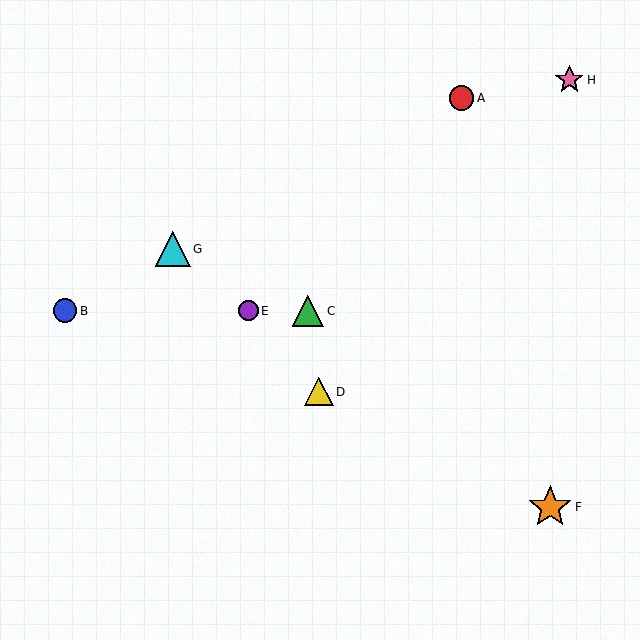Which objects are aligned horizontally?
Objects B, C, E are aligned horizontally.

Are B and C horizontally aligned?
Yes, both are at y≈311.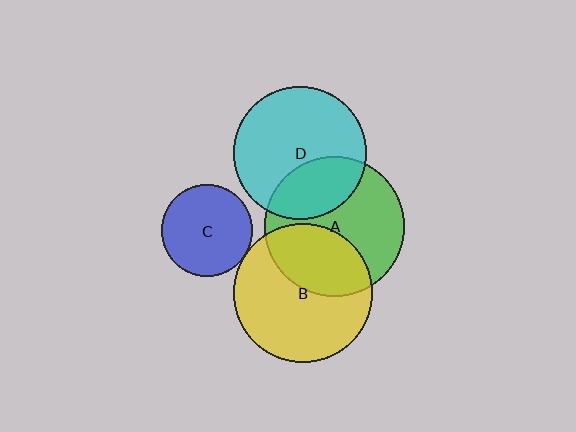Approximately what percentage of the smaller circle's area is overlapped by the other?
Approximately 35%.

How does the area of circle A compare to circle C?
Approximately 2.3 times.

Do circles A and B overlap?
Yes.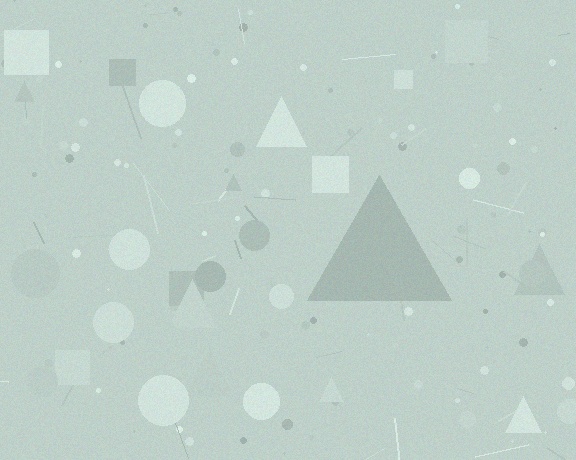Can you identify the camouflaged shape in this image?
The camouflaged shape is a triangle.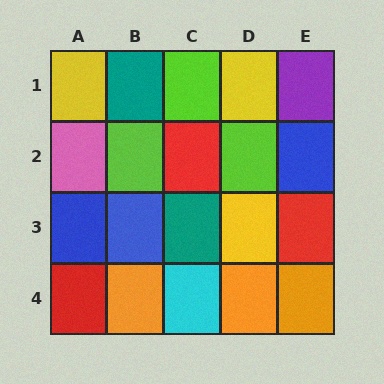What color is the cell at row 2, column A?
Pink.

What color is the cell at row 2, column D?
Lime.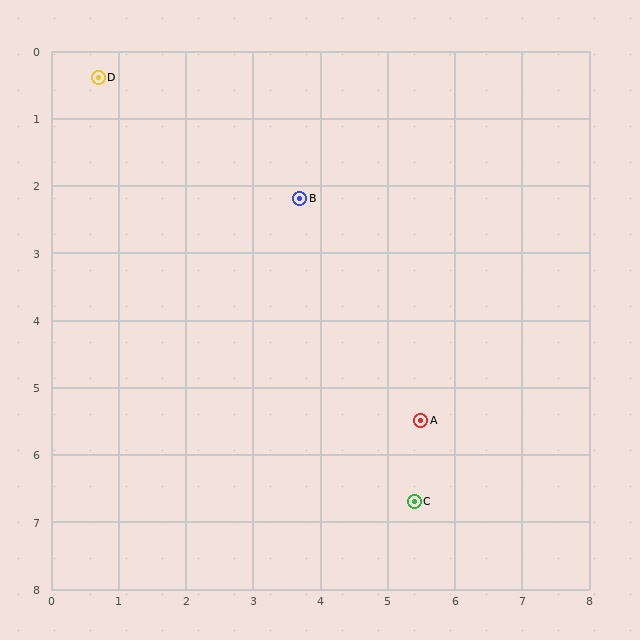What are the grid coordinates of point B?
Point B is at approximately (3.7, 2.2).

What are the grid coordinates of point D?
Point D is at approximately (0.7, 0.4).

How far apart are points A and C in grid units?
Points A and C are about 1.2 grid units apart.